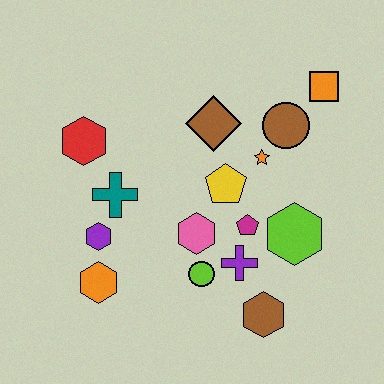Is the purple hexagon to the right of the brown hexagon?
No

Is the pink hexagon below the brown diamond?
Yes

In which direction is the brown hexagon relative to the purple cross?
The brown hexagon is below the purple cross.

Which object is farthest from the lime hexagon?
The red hexagon is farthest from the lime hexagon.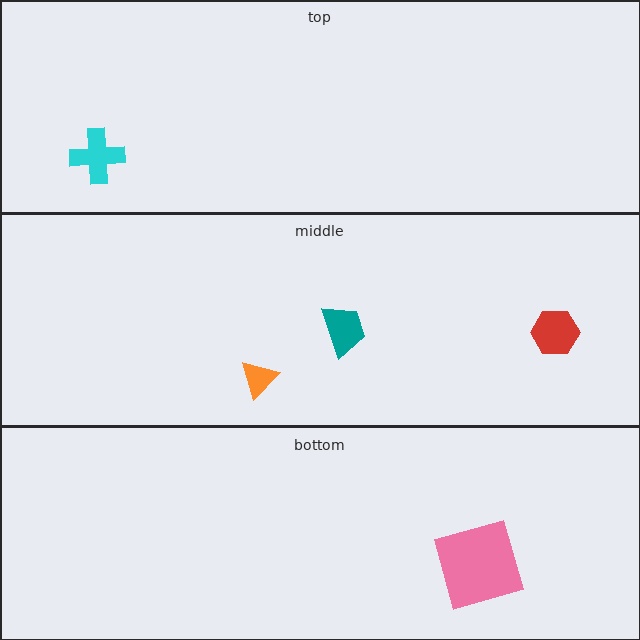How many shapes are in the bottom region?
1.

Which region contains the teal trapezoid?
The middle region.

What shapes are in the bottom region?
The pink square.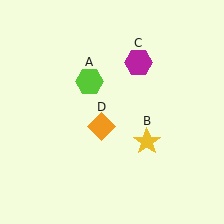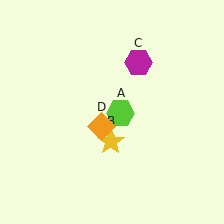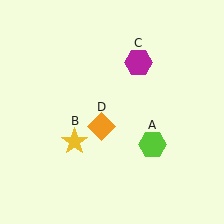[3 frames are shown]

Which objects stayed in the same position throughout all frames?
Magenta hexagon (object C) and orange diamond (object D) remained stationary.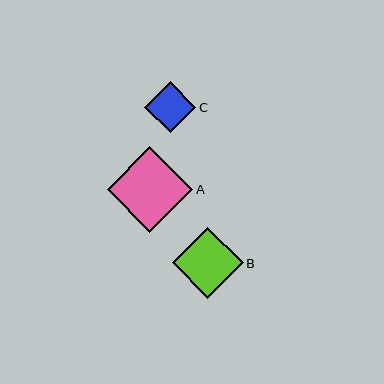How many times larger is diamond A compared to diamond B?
Diamond A is approximately 1.2 times the size of diamond B.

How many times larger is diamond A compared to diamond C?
Diamond A is approximately 1.7 times the size of diamond C.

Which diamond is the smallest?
Diamond C is the smallest with a size of approximately 51 pixels.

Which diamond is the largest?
Diamond A is the largest with a size of approximately 86 pixels.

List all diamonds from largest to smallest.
From largest to smallest: A, B, C.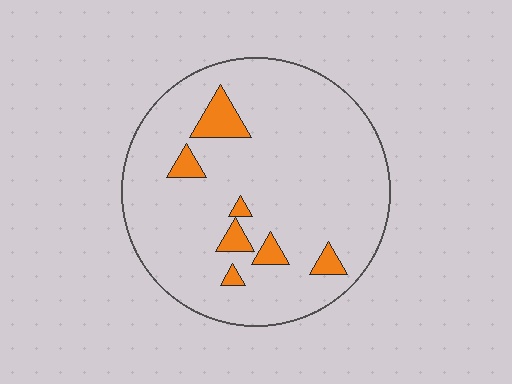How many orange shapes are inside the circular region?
7.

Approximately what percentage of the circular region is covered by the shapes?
Approximately 10%.